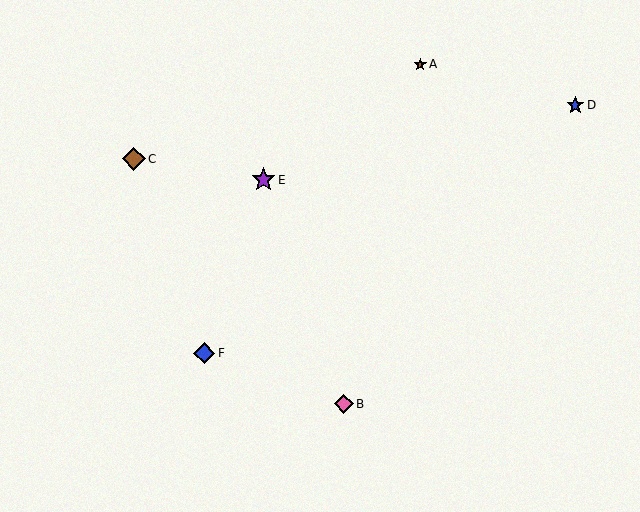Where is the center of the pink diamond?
The center of the pink diamond is at (344, 404).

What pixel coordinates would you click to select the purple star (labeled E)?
Click at (263, 180) to select the purple star E.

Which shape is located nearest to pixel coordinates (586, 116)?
The blue star (labeled D) at (575, 105) is nearest to that location.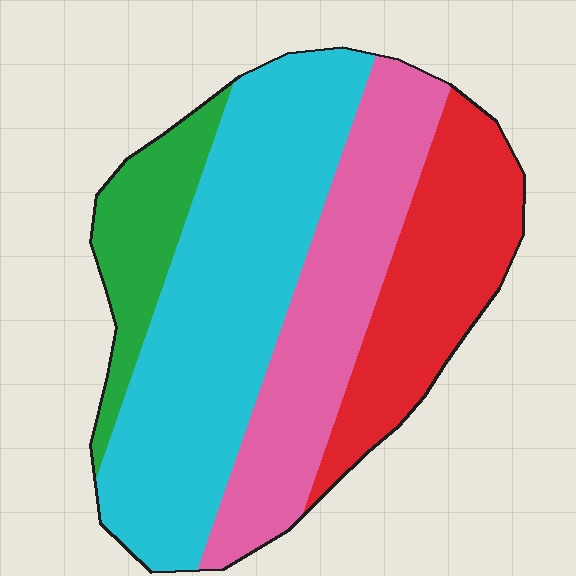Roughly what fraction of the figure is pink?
Pink covers about 25% of the figure.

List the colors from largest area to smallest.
From largest to smallest: cyan, pink, red, green.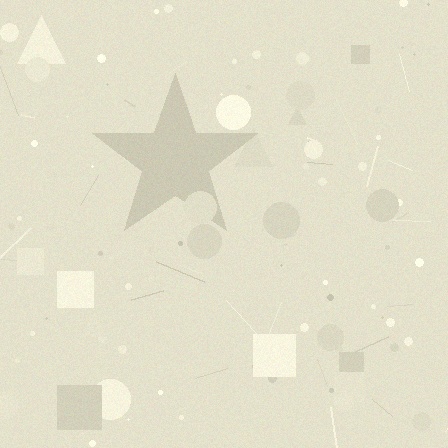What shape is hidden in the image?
A star is hidden in the image.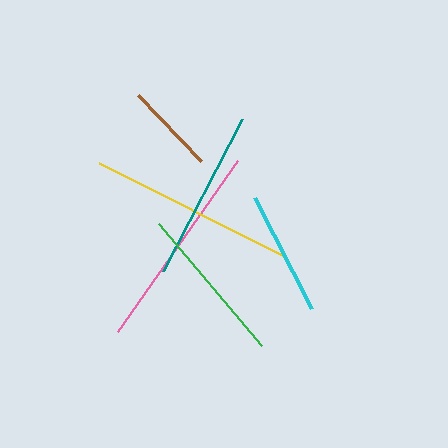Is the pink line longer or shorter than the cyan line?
The pink line is longer than the cyan line.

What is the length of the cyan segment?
The cyan segment is approximately 125 pixels long.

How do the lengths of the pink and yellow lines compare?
The pink and yellow lines are approximately the same length.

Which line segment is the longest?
The pink line is the longest at approximately 209 pixels.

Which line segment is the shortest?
The brown line is the shortest at approximately 90 pixels.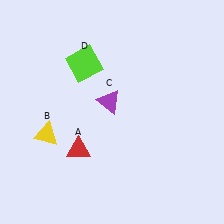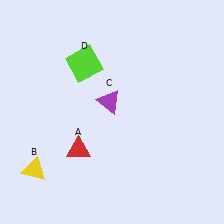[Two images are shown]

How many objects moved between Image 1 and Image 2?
1 object moved between the two images.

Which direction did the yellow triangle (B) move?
The yellow triangle (B) moved down.